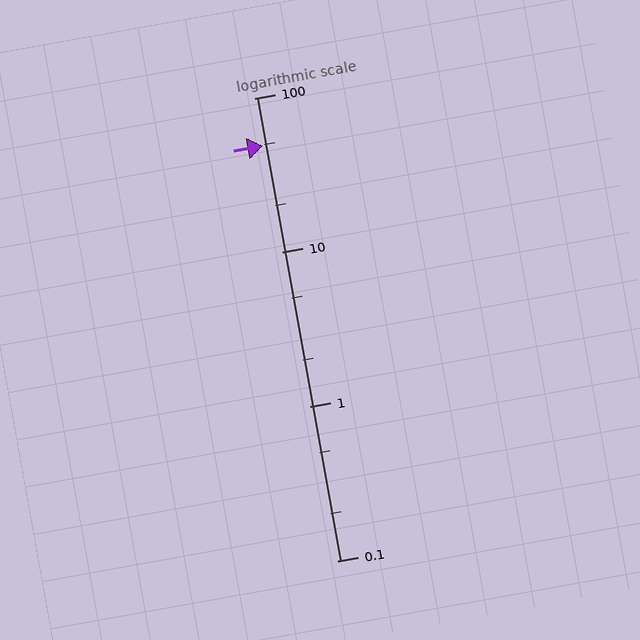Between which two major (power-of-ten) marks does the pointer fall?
The pointer is between 10 and 100.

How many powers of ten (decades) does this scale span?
The scale spans 3 decades, from 0.1 to 100.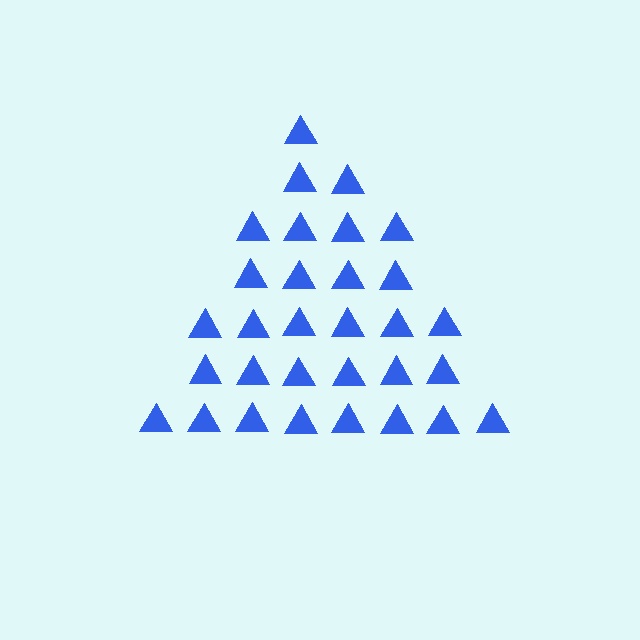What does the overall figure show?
The overall figure shows a triangle.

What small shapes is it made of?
It is made of small triangles.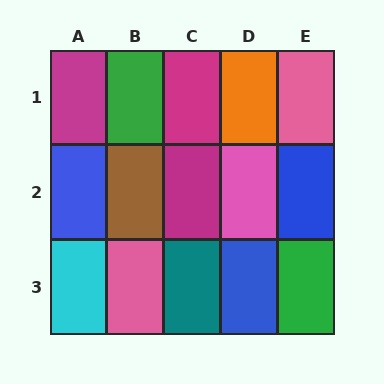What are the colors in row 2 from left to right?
Blue, brown, magenta, pink, blue.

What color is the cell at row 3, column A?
Cyan.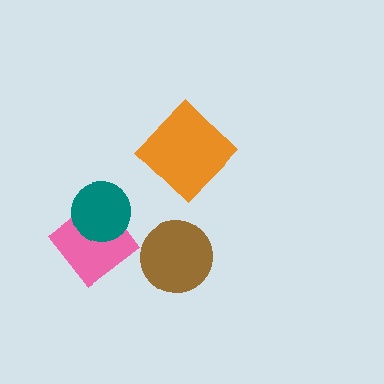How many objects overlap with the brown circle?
0 objects overlap with the brown circle.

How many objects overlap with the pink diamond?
1 object overlaps with the pink diamond.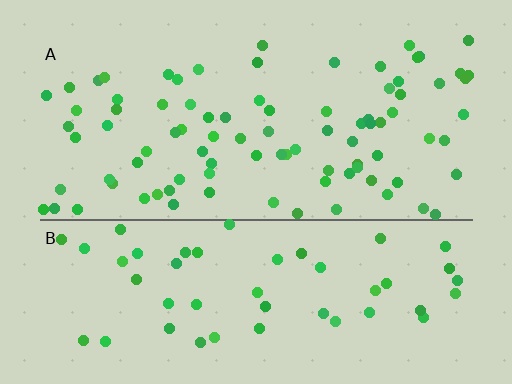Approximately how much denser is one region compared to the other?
Approximately 1.7× — region A over region B.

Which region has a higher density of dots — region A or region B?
A (the top).